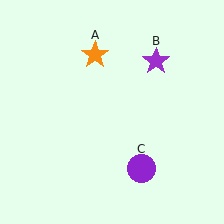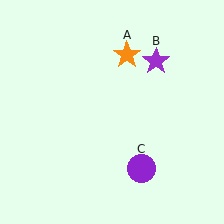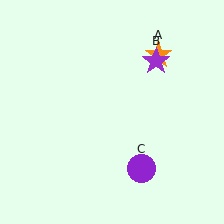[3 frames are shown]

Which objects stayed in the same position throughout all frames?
Purple star (object B) and purple circle (object C) remained stationary.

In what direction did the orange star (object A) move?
The orange star (object A) moved right.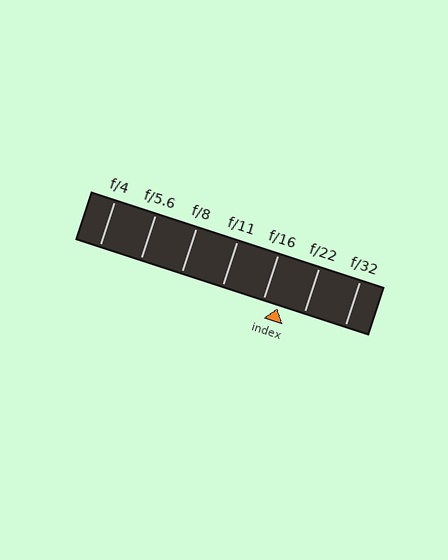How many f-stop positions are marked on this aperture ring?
There are 7 f-stop positions marked.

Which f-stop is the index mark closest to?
The index mark is closest to f/16.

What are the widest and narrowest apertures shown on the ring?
The widest aperture shown is f/4 and the narrowest is f/32.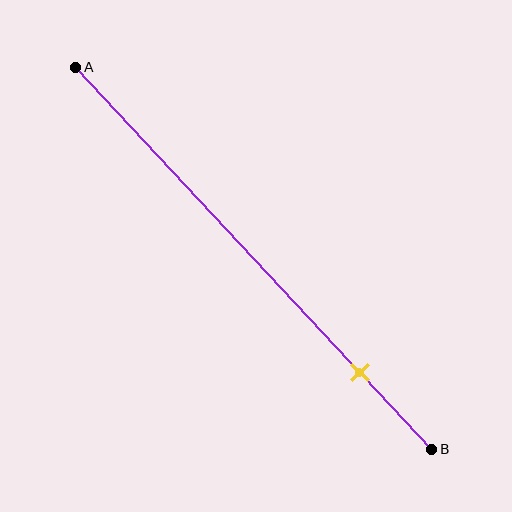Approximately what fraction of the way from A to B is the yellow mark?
The yellow mark is approximately 80% of the way from A to B.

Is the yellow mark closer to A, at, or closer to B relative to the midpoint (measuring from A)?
The yellow mark is closer to point B than the midpoint of segment AB.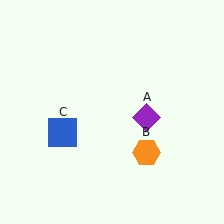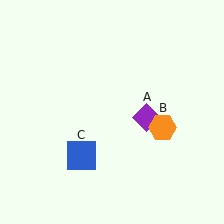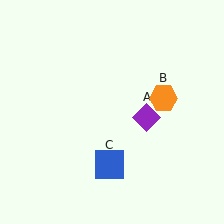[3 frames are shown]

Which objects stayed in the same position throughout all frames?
Purple diamond (object A) remained stationary.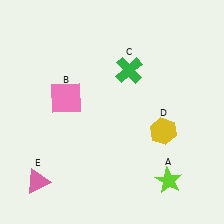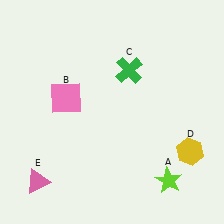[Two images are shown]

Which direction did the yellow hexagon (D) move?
The yellow hexagon (D) moved right.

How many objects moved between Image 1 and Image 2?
1 object moved between the two images.